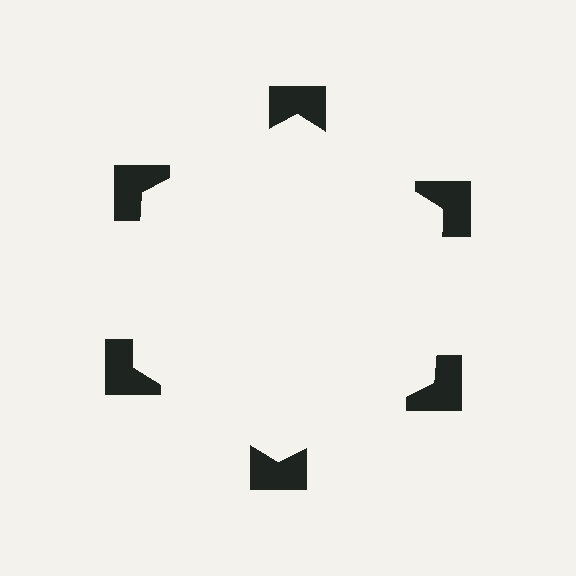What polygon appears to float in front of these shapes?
An illusory hexagon — its edges are inferred from the aligned wedge cuts in the notched squares, not physically drawn.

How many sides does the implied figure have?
6 sides.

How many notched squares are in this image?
There are 6 — one at each vertex of the illusory hexagon.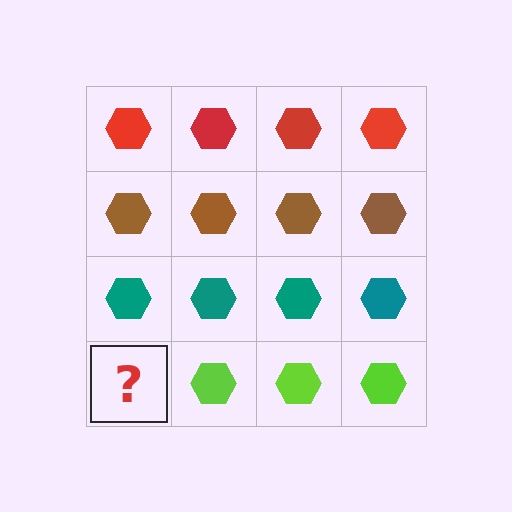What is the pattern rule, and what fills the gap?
The rule is that each row has a consistent color. The gap should be filled with a lime hexagon.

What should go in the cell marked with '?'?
The missing cell should contain a lime hexagon.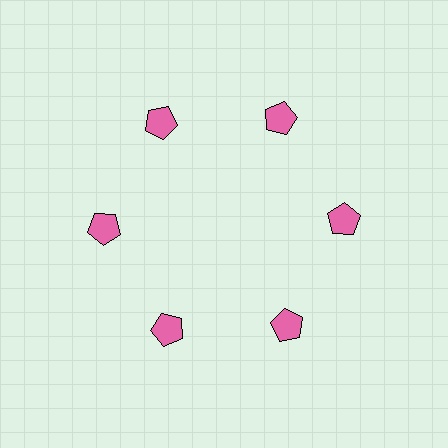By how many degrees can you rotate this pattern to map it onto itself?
The pattern maps onto itself every 60 degrees of rotation.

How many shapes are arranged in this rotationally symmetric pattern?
There are 6 shapes, arranged in 6 groups of 1.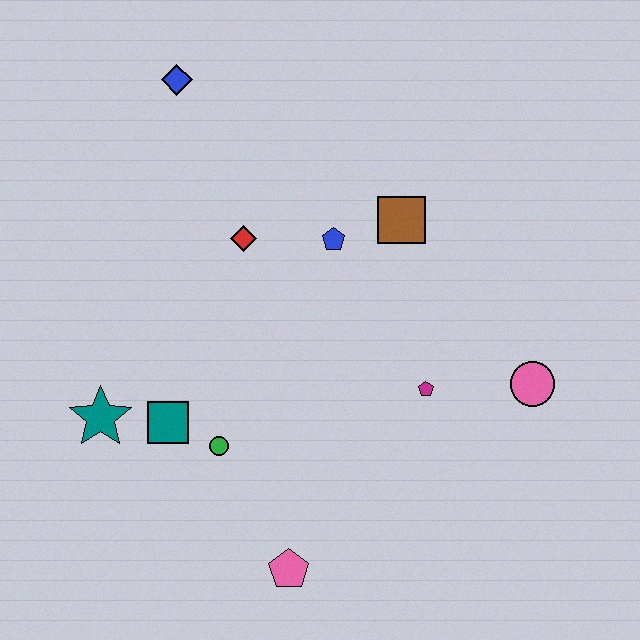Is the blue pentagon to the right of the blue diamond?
Yes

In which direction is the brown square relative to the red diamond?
The brown square is to the right of the red diamond.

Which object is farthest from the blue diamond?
The pink pentagon is farthest from the blue diamond.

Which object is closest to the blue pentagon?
The brown square is closest to the blue pentagon.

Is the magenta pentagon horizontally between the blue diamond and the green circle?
No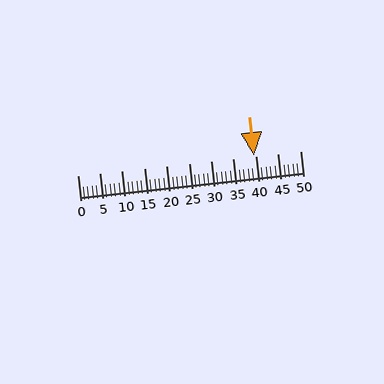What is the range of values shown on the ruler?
The ruler shows values from 0 to 50.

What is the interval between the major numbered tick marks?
The major tick marks are spaced 5 units apart.